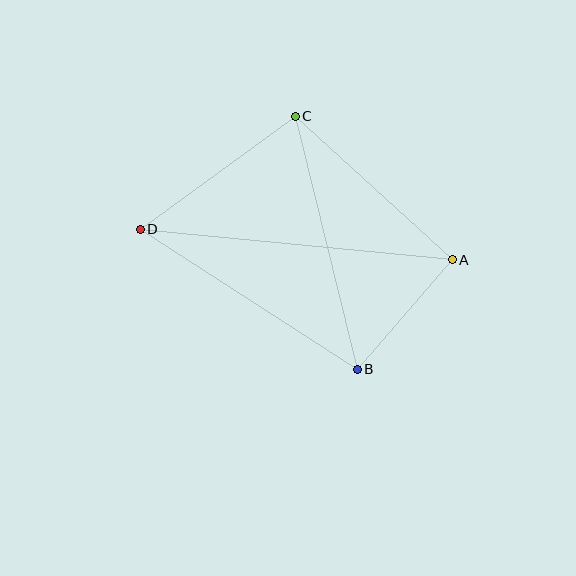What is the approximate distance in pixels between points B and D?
The distance between B and D is approximately 258 pixels.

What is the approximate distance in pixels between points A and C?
The distance between A and C is approximately 212 pixels.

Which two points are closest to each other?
Points A and B are closest to each other.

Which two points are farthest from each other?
Points A and D are farthest from each other.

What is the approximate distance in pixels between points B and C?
The distance between B and C is approximately 260 pixels.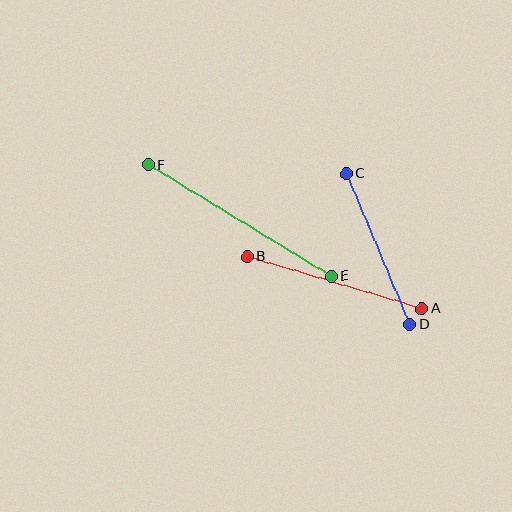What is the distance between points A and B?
The distance is approximately 182 pixels.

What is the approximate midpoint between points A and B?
The midpoint is at approximately (335, 283) pixels.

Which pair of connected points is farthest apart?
Points E and F are farthest apart.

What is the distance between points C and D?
The distance is approximately 164 pixels.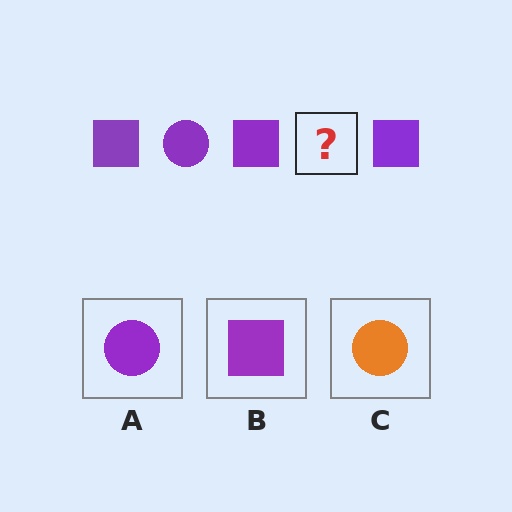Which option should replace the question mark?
Option A.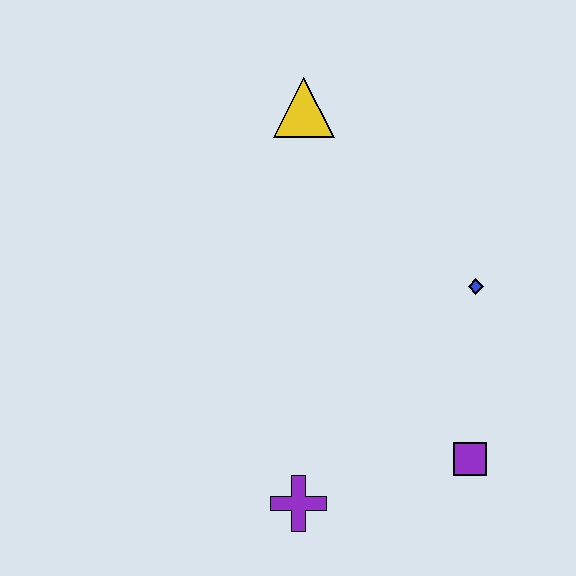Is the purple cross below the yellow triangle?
Yes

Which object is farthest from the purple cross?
The yellow triangle is farthest from the purple cross.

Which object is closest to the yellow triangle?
The blue diamond is closest to the yellow triangle.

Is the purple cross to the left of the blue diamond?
Yes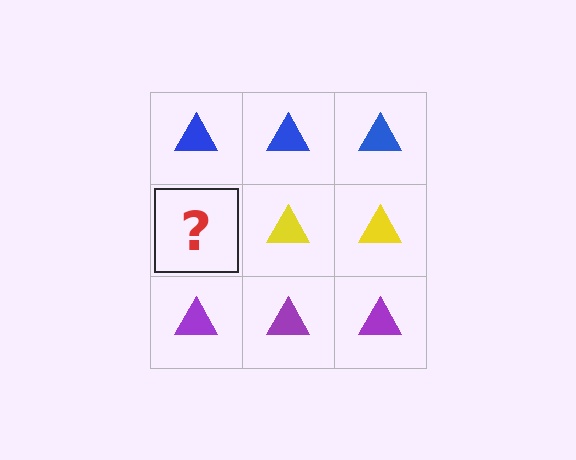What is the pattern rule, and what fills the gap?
The rule is that each row has a consistent color. The gap should be filled with a yellow triangle.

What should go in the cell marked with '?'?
The missing cell should contain a yellow triangle.